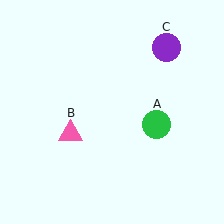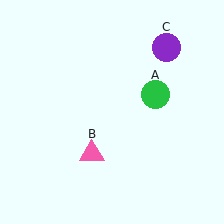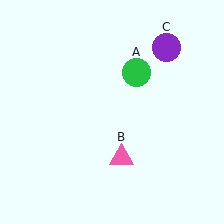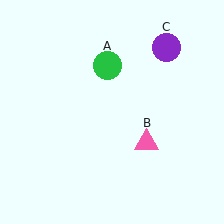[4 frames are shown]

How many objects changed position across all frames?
2 objects changed position: green circle (object A), pink triangle (object B).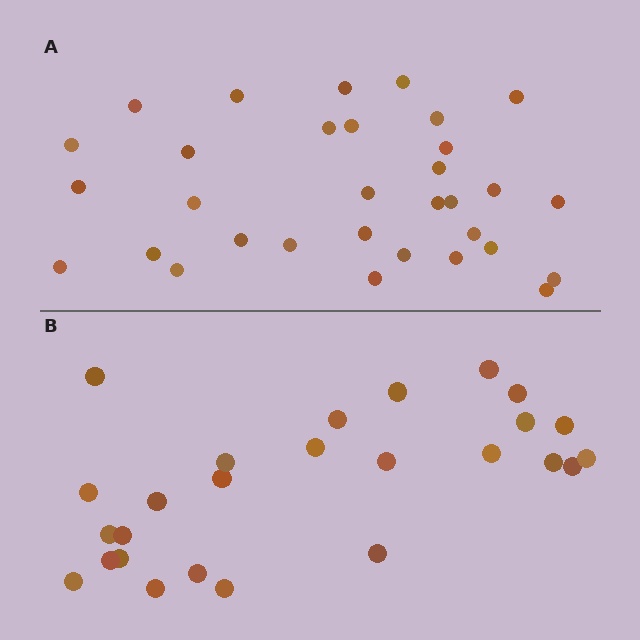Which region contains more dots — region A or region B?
Region A (the top region) has more dots.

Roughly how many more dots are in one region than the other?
Region A has about 6 more dots than region B.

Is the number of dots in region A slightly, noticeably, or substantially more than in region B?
Region A has only slightly more — the two regions are fairly close. The ratio is roughly 1.2 to 1.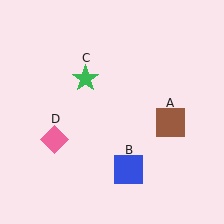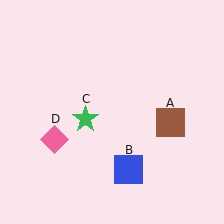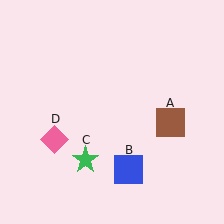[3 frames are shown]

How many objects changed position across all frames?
1 object changed position: green star (object C).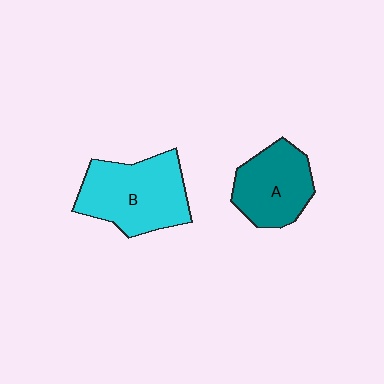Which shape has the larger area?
Shape B (cyan).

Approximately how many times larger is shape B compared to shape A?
Approximately 1.3 times.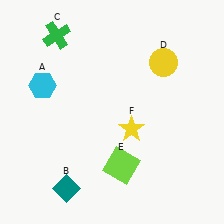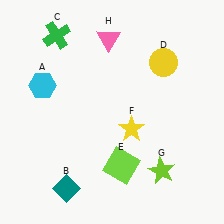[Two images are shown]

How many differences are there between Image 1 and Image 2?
There are 2 differences between the two images.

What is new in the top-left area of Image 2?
A pink triangle (H) was added in the top-left area of Image 2.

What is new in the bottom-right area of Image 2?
A lime star (G) was added in the bottom-right area of Image 2.